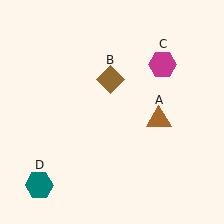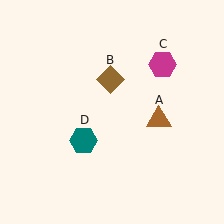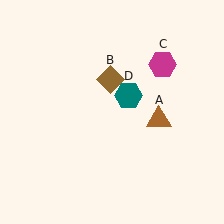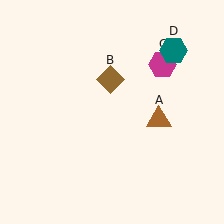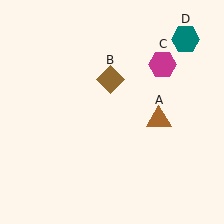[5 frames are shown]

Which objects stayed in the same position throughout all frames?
Brown triangle (object A) and brown diamond (object B) and magenta hexagon (object C) remained stationary.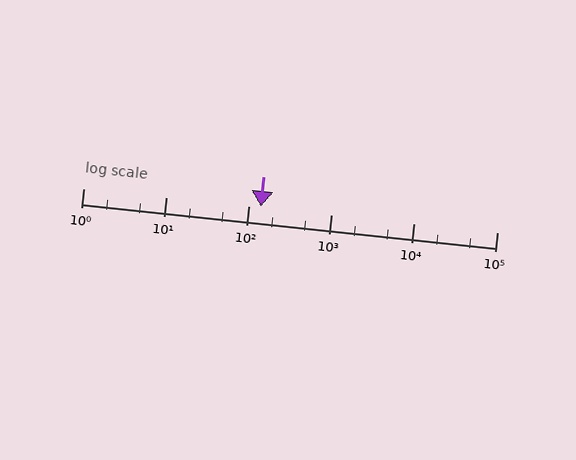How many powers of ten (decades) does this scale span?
The scale spans 5 decades, from 1 to 100000.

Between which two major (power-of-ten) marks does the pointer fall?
The pointer is between 100 and 1000.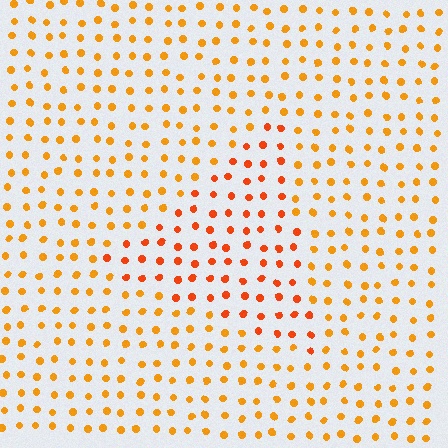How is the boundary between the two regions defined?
The boundary is defined purely by a slight shift in hue (about 23 degrees). Spacing, size, and orientation are identical on both sides.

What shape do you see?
I see a triangle.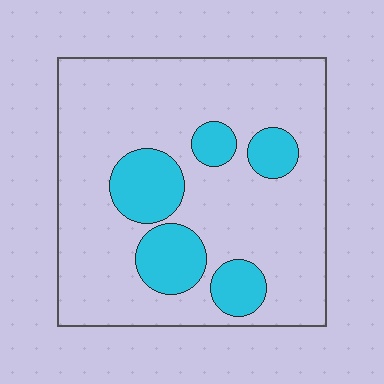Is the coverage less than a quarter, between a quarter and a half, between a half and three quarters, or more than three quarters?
Less than a quarter.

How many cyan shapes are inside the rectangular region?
5.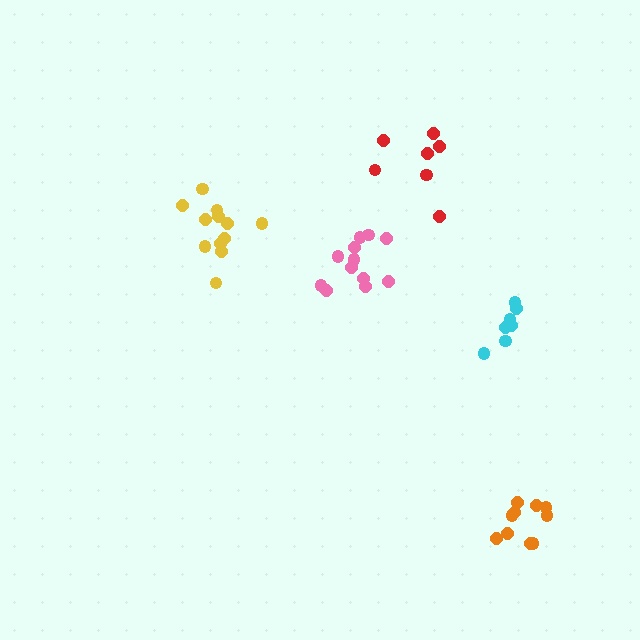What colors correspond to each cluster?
The clusters are colored: yellow, orange, red, pink, cyan.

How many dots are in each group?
Group 1: 12 dots, Group 2: 10 dots, Group 3: 7 dots, Group 4: 12 dots, Group 5: 7 dots (48 total).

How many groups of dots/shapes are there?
There are 5 groups.